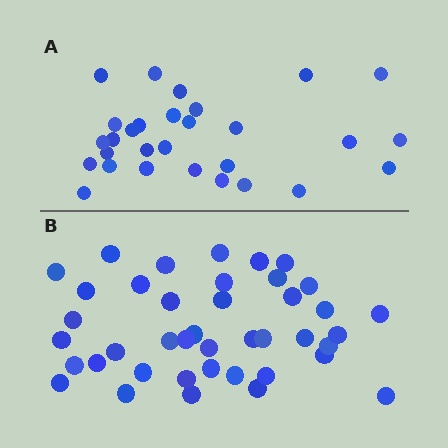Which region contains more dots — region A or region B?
Region B (the bottom region) has more dots.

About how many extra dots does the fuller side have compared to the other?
Region B has roughly 12 or so more dots than region A.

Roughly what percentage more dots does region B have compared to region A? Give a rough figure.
About 40% more.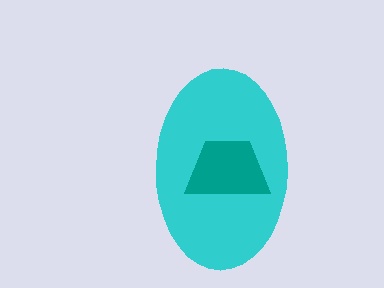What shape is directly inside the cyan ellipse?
The teal trapezoid.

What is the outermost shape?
The cyan ellipse.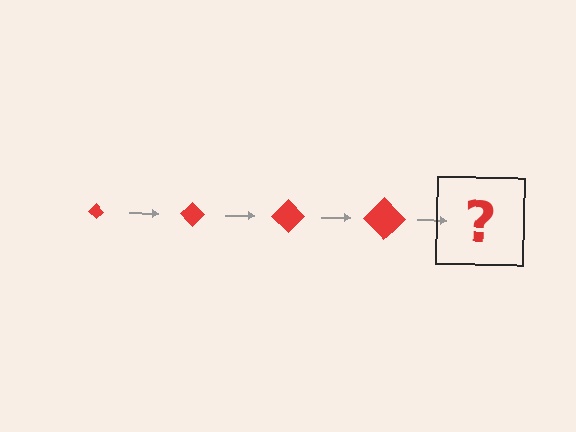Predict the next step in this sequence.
The next step is a red diamond, larger than the previous one.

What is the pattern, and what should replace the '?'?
The pattern is that the diamond gets progressively larger each step. The '?' should be a red diamond, larger than the previous one.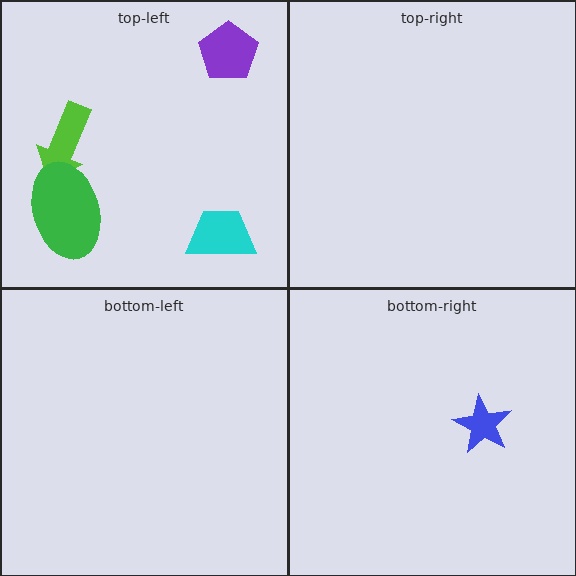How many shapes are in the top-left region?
4.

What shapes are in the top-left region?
The cyan trapezoid, the lime arrow, the green ellipse, the purple pentagon.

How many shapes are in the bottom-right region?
1.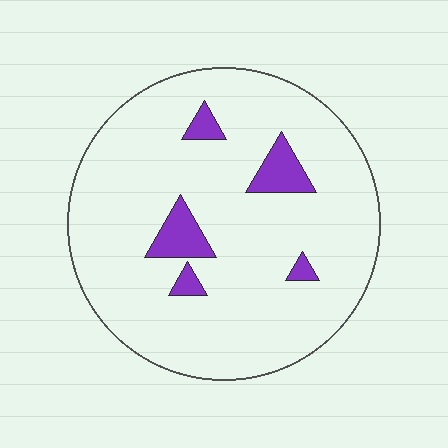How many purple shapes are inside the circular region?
5.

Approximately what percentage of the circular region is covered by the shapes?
Approximately 10%.